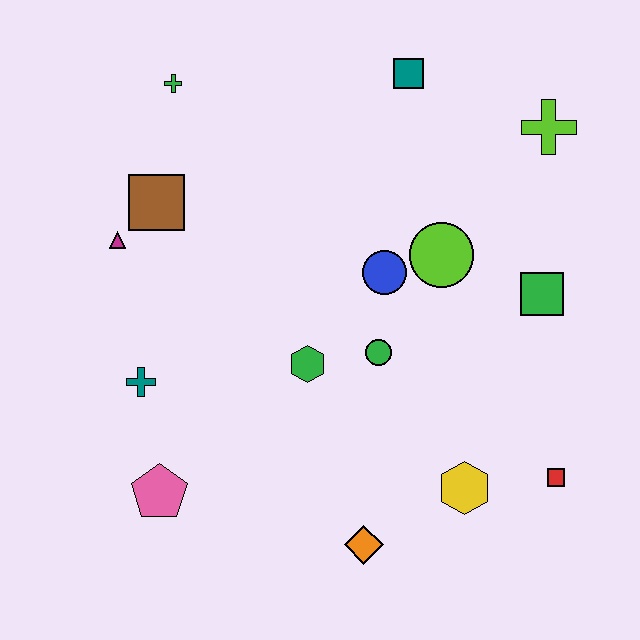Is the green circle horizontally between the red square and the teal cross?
Yes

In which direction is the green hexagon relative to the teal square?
The green hexagon is below the teal square.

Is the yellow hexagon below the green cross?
Yes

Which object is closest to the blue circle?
The lime circle is closest to the blue circle.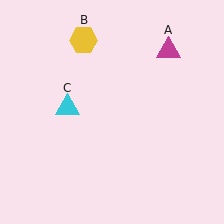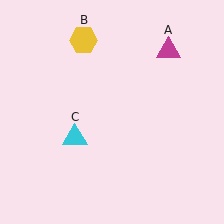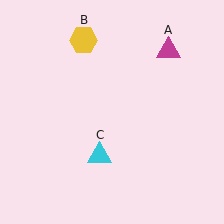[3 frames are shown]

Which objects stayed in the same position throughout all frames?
Magenta triangle (object A) and yellow hexagon (object B) remained stationary.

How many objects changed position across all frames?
1 object changed position: cyan triangle (object C).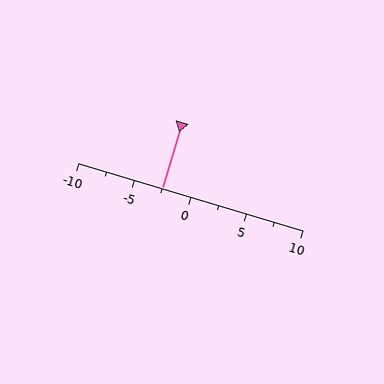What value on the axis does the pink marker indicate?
The marker indicates approximately -2.5.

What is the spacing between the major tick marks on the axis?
The major ticks are spaced 5 apart.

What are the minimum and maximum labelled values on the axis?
The axis runs from -10 to 10.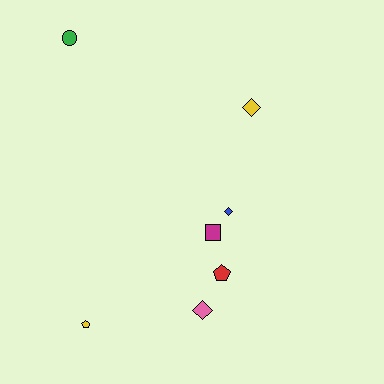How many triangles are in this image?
There are no triangles.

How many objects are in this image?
There are 7 objects.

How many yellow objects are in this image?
There are 2 yellow objects.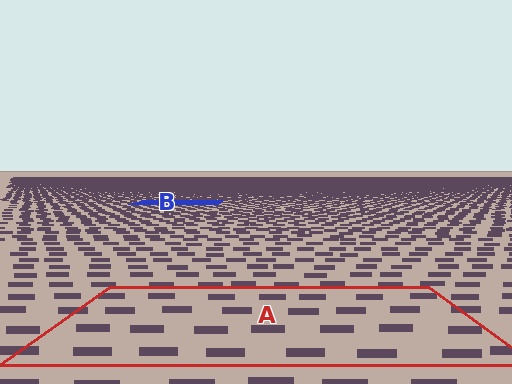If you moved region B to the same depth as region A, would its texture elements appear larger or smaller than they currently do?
They would appear larger. At a closer depth, the same texture elements are projected at a bigger on-screen size.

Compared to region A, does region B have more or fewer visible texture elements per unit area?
Region B has more texture elements per unit area — they are packed more densely because it is farther away.